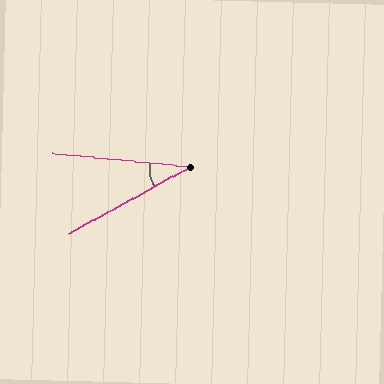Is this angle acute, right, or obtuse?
It is acute.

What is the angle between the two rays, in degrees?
Approximately 35 degrees.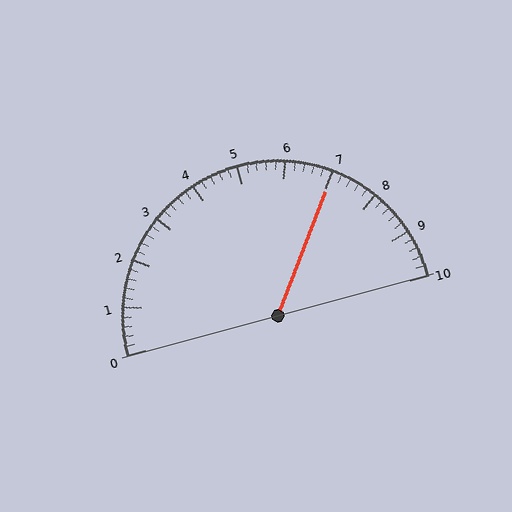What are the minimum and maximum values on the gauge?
The gauge ranges from 0 to 10.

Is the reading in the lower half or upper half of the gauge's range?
The reading is in the upper half of the range (0 to 10).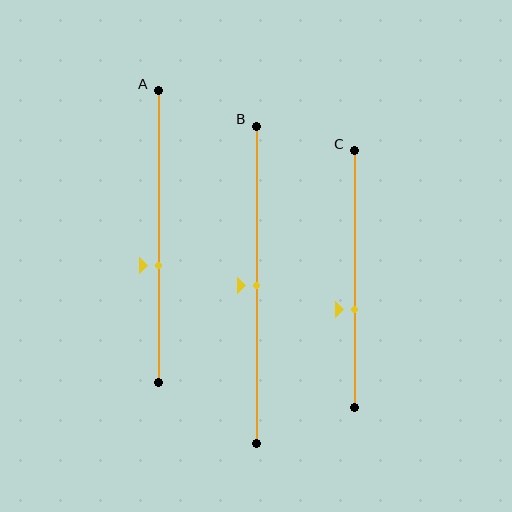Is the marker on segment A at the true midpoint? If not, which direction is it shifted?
No, the marker on segment A is shifted downward by about 10% of the segment length.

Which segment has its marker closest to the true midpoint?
Segment B has its marker closest to the true midpoint.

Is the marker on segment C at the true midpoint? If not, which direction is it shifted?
No, the marker on segment C is shifted downward by about 12% of the segment length.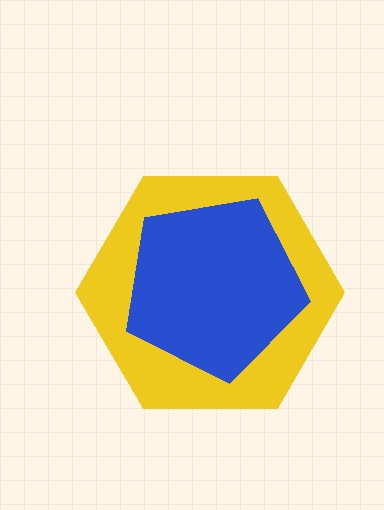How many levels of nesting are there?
2.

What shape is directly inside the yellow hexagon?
The blue pentagon.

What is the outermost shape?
The yellow hexagon.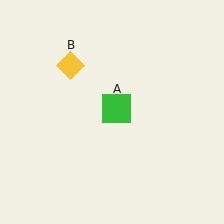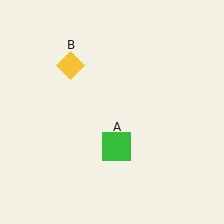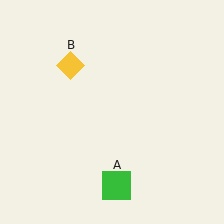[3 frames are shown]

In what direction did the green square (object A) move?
The green square (object A) moved down.